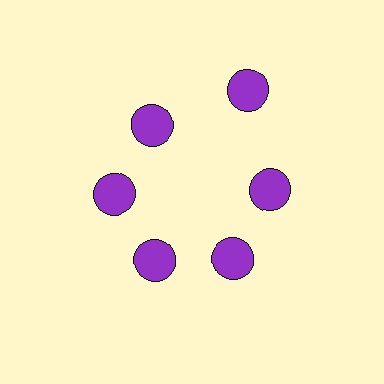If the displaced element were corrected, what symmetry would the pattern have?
It would have 6-fold rotational symmetry — the pattern would map onto itself every 60 degrees.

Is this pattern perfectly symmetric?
No. The 6 purple circles are arranged in a ring, but one element near the 1 o'clock position is pushed outward from the center, breaking the 6-fold rotational symmetry.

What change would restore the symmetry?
The symmetry would be restored by moving it inward, back onto the ring so that all 6 circles sit at equal angles and equal distance from the center.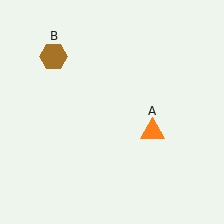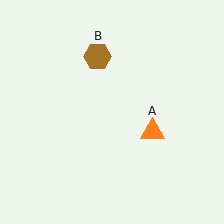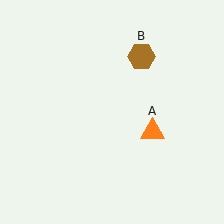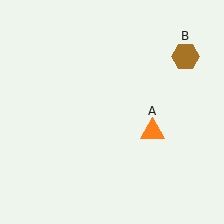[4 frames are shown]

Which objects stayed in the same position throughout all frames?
Orange triangle (object A) remained stationary.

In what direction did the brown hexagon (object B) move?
The brown hexagon (object B) moved right.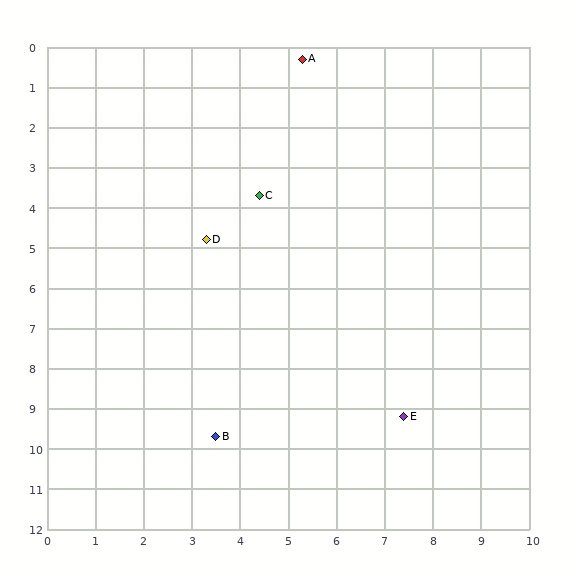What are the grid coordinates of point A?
Point A is at approximately (5.3, 0.3).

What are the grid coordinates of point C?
Point C is at approximately (4.4, 3.7).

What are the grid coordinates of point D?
Point D is at approximately (3.3, 4.8).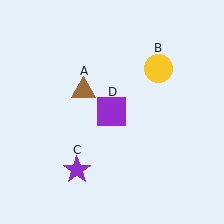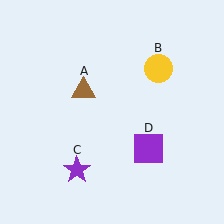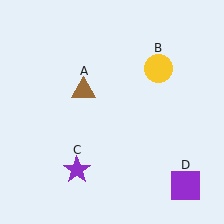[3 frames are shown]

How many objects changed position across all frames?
1 object changed position: purple square (object D).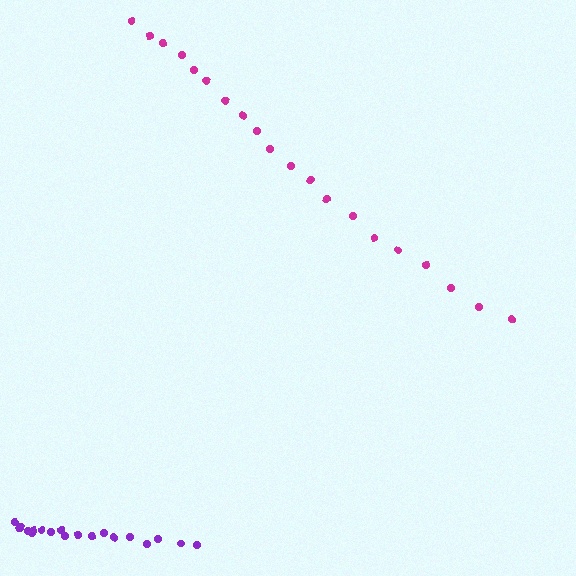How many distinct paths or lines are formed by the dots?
There are 2 distinct paths.